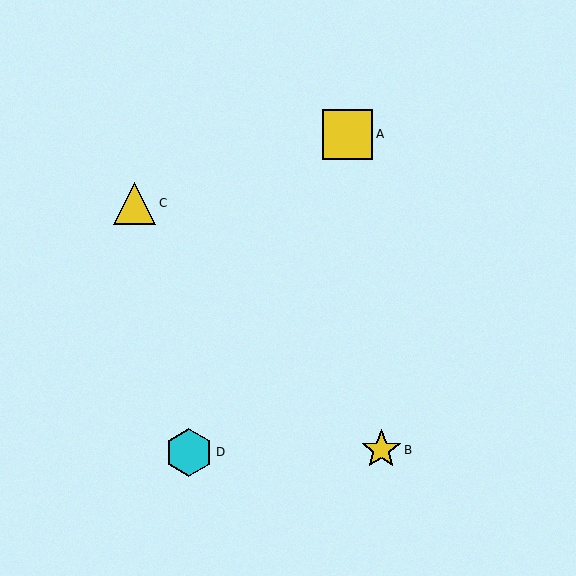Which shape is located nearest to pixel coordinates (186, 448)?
The cyan hexagon (labeled D) at (189, 452) is nearest to that location.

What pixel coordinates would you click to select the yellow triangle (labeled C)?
Click at (135, 204) to select the yellow triangle C.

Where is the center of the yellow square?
The center of the yellow square is at (348, 134).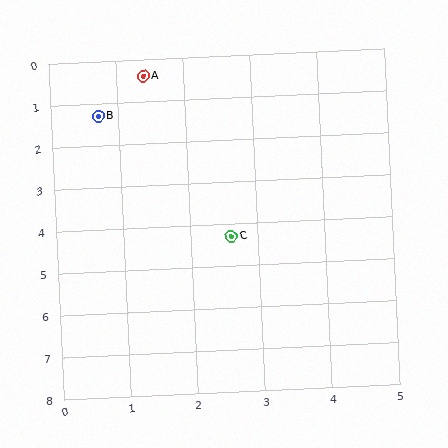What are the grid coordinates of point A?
Point A is at approximately (1.4, 0.4).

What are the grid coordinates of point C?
Point C is at approximately (2.6, 4.3).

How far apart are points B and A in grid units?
Points B and A are about 1.1 grid units apart.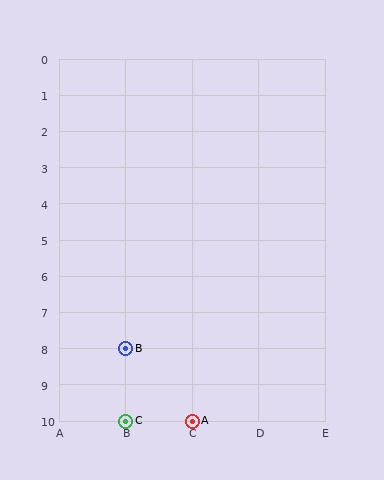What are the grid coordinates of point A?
Point A is at grid coordinates (C, 10).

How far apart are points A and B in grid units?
Points A and B are 1 column and 2 rows apart (about 2.2 grid units diagonally).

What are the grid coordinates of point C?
Point C is at grid coordinates (B, 10).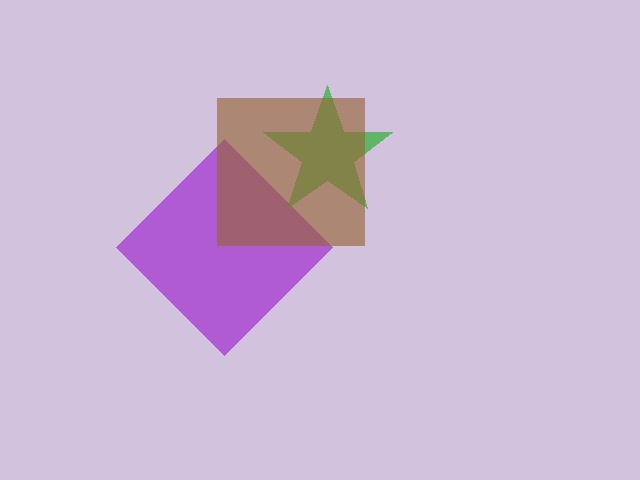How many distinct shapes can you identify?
There are 3 distinct shapes: a purple diamond, a green star, a brown square.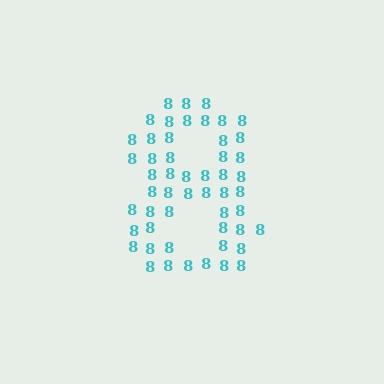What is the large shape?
The large shape is the digit 8.